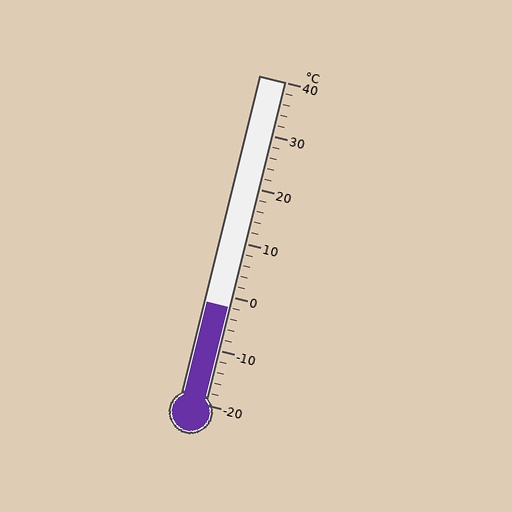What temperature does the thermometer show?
The thermometer shows approximately -2°C.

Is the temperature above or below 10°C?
The temperature is below 10°C.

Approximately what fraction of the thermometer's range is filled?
The thermometer is filled to approximately 30% of its range.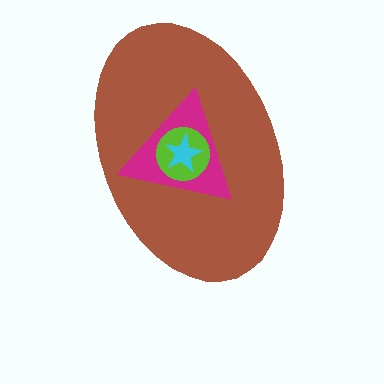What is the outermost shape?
The brown ellipse.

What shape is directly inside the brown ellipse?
The magenta triangle.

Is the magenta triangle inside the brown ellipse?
Yes.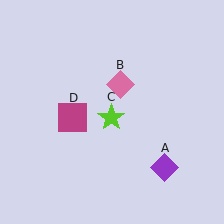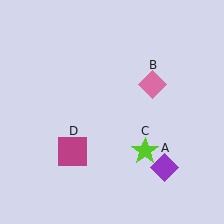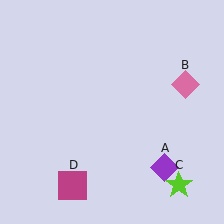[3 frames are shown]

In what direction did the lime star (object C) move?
The lime star (object C) moved down and to the right.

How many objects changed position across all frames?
3 objects changed position: pink diamond (object B), lime star (object C), magenta square (object D).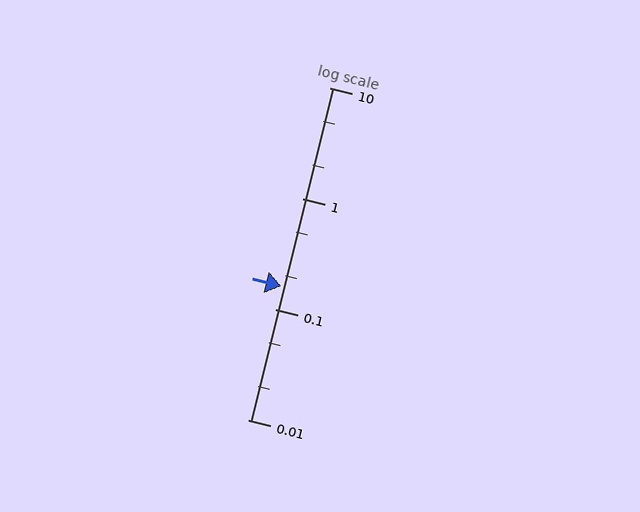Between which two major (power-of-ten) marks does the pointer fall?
The pointer is between 0.1 and 1.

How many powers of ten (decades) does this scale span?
The scale spans 3 decades, from 0.01 to 10.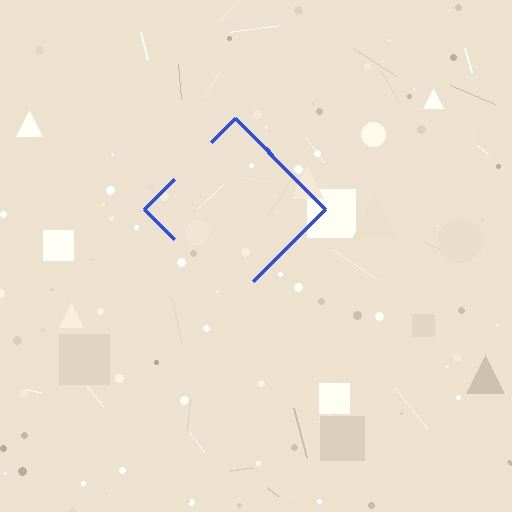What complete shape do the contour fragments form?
The contour fragments form a diamond.